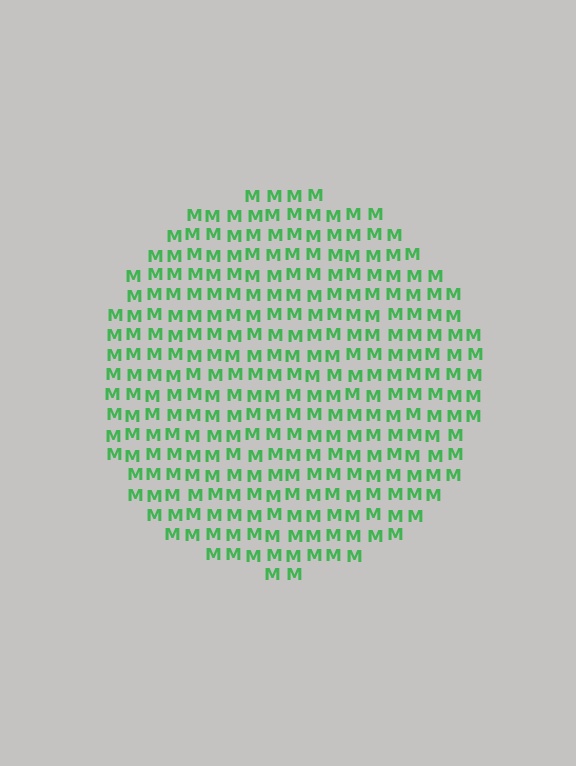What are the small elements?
The small elements are letter M's.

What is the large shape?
The large shape is a circle.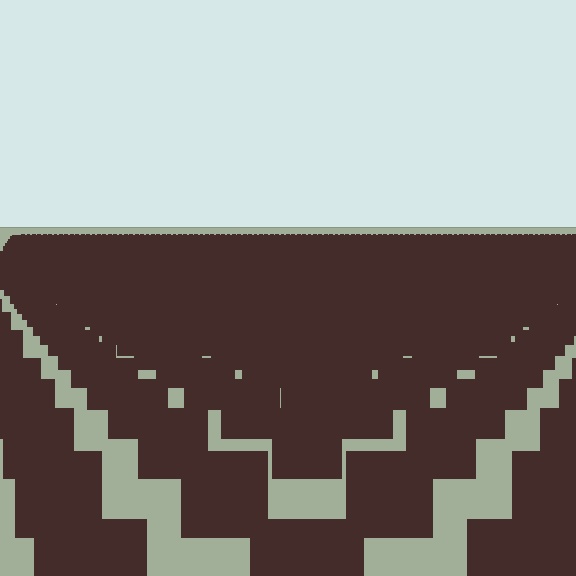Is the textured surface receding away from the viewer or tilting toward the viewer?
The surface is receding away from the viewer. Texture elements get smaller and denser toward the top.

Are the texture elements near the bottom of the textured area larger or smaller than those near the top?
Larger. Near the bottom, elements are closer to the viewer and appear at a bigger on-screen size.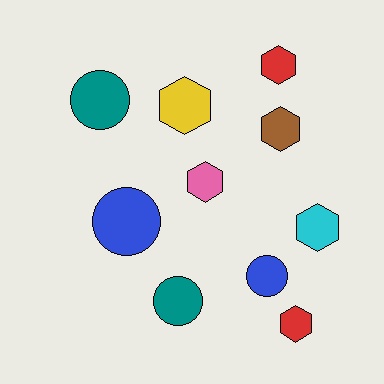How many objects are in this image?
There are 10 objects.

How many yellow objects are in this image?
There is 1 yellow object.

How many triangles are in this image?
There are no triangles.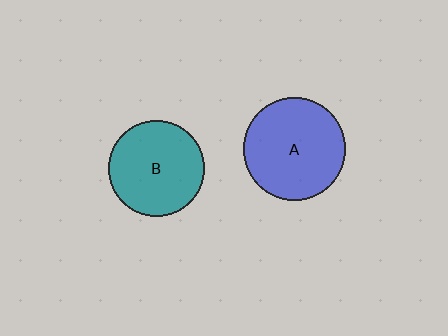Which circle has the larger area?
Circle A (blue).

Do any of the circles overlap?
No, none of the circles overlap.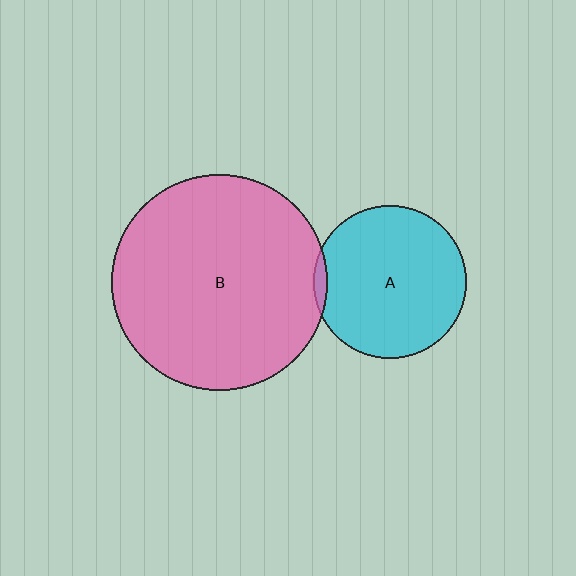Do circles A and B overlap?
Yes.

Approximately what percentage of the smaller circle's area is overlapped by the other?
Approximately 5%.